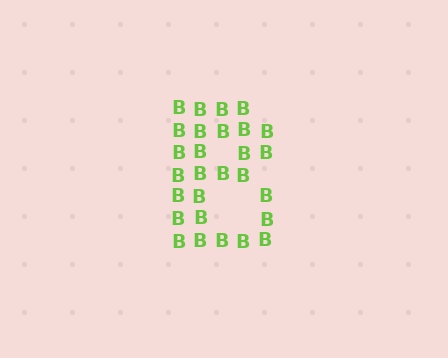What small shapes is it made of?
It is made of small letter B's.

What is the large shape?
The large shape is the letter B.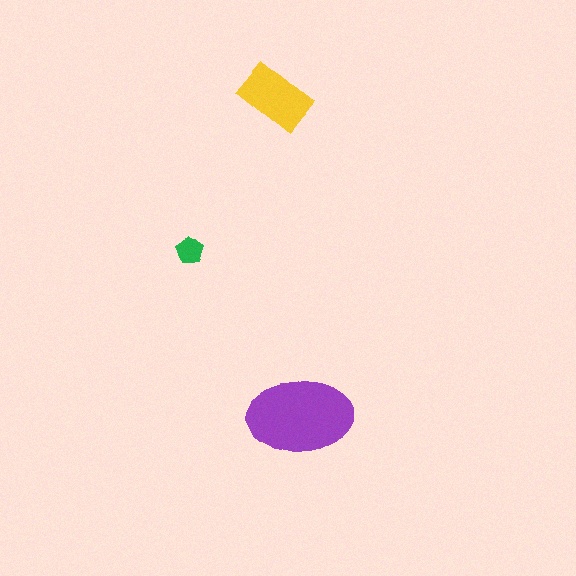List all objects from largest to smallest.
The purple ellipse, the yellow rectangle, the green pentagon.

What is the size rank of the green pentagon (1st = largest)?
3rd.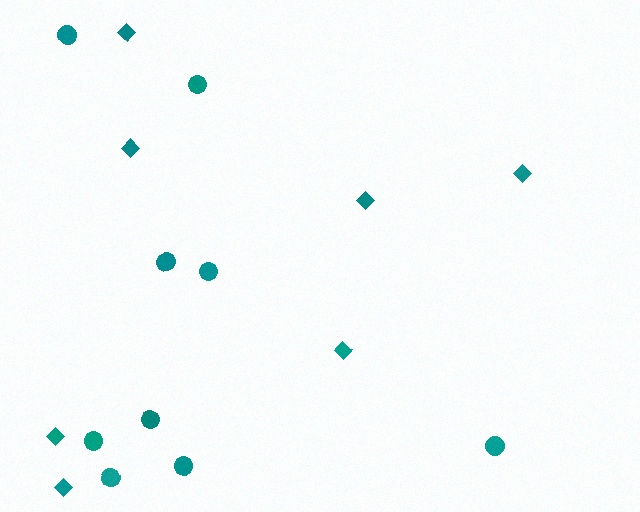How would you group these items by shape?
There are 2 groups: one group of diamonds (7) and one group of circles (9).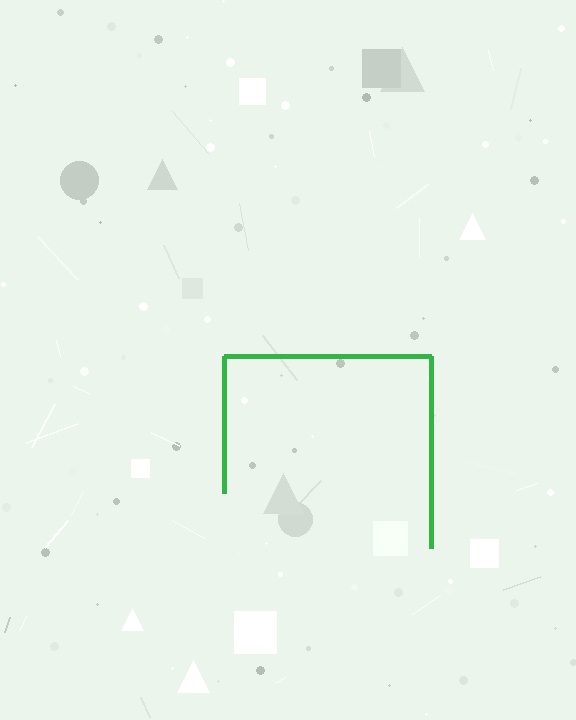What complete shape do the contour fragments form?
The contour fragments form a square.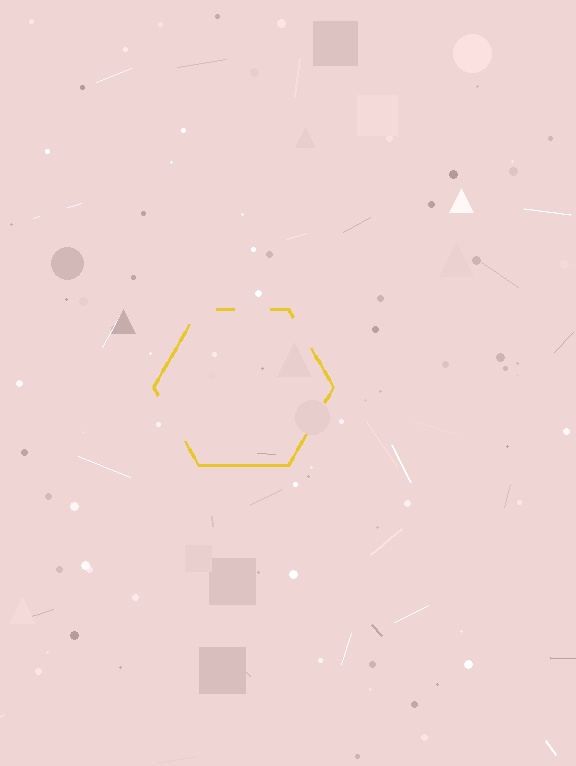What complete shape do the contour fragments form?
The contour fragments form a hexagon.